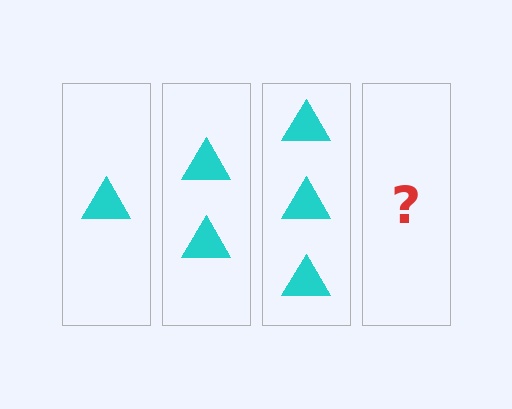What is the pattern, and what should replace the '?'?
The pattern is that each step adds one more triangle. The '?' should be 4 triangles.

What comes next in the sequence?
The next element should be 4 triangles.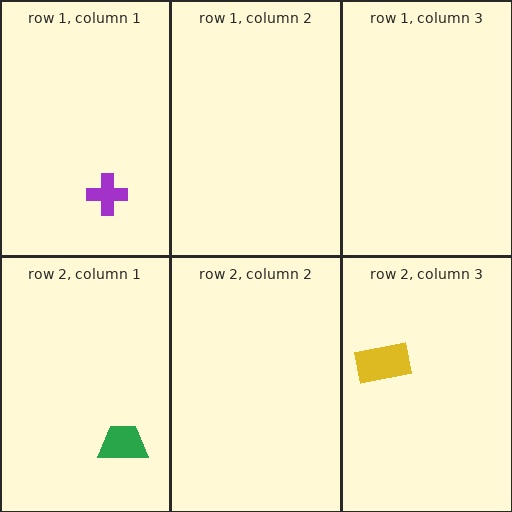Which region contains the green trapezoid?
The row 2, column 1 region.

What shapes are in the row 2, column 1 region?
The green trapezoid.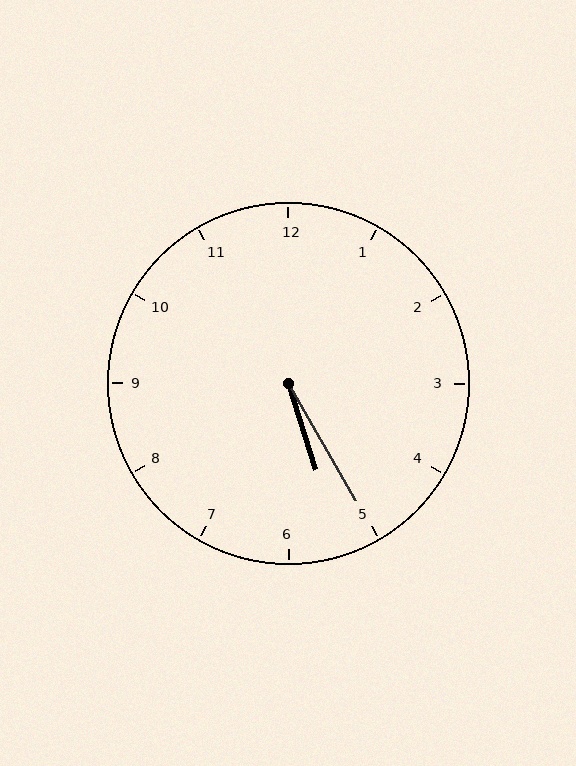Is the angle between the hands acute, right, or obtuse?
It is acute.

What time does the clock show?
5:25.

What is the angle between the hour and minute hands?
Approximately 12 degrees.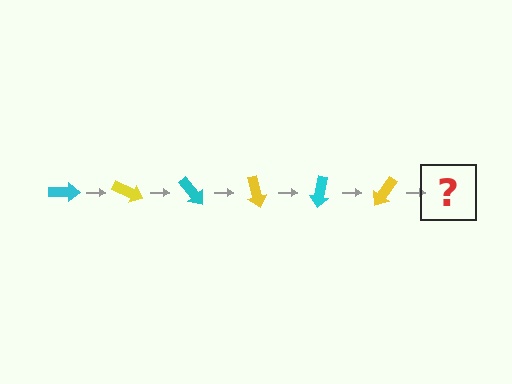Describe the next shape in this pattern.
It should be a cyan arrow, rotated 150 degrees from the start.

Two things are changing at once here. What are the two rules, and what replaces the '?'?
The two rules are that it rotates 25 degrees each step and the color cycles through cyan and yellow. The '?' should be a cyan arrow, rotated 150 degrees from the start.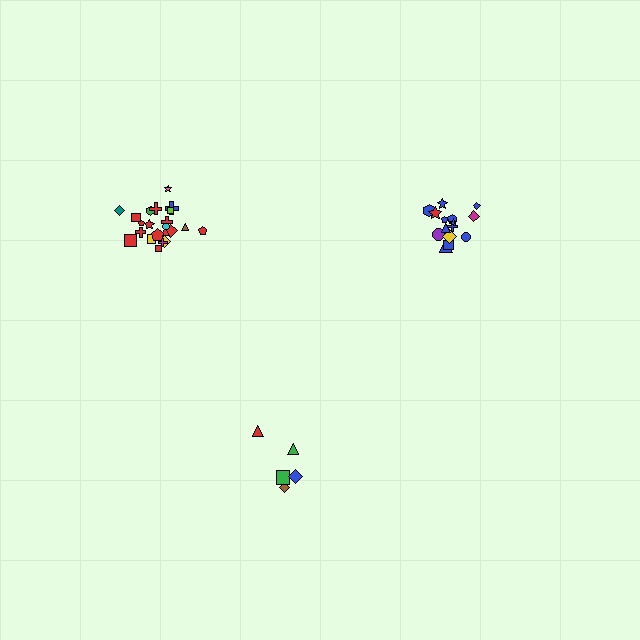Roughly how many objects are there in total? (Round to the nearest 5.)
Roughly 40 objects in total.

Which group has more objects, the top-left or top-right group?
The top-left group.